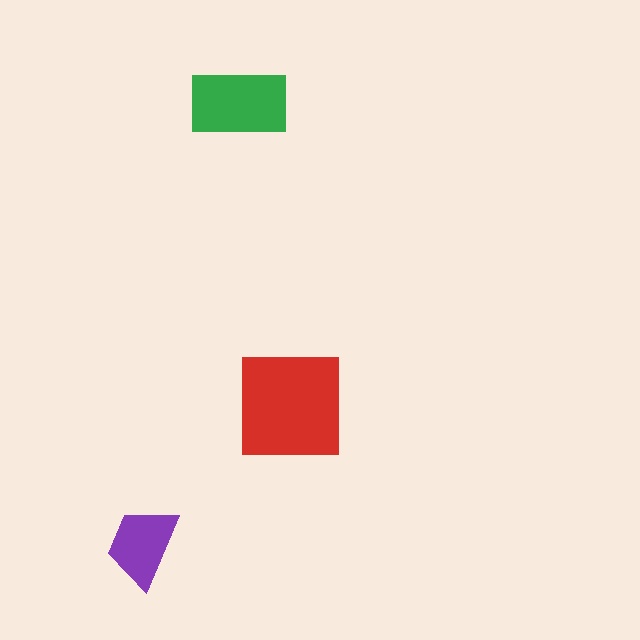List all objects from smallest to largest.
The purple trapezoid, the green rectangle, the red square.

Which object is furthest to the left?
The purple trapezoid is leftmost.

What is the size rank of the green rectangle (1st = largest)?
2nd.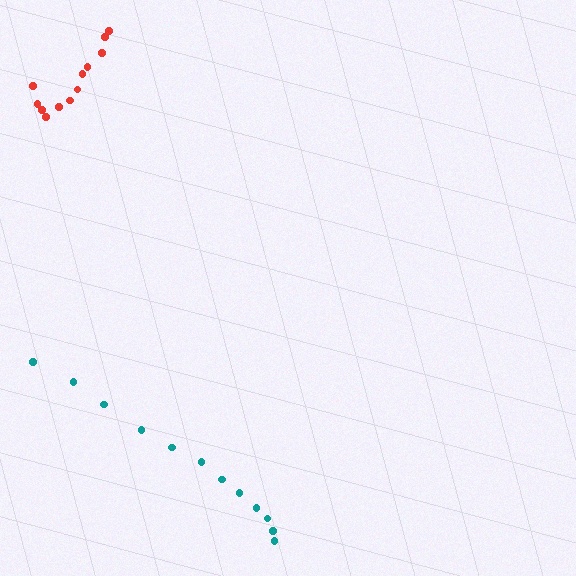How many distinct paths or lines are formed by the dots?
There are 2 distinct paths.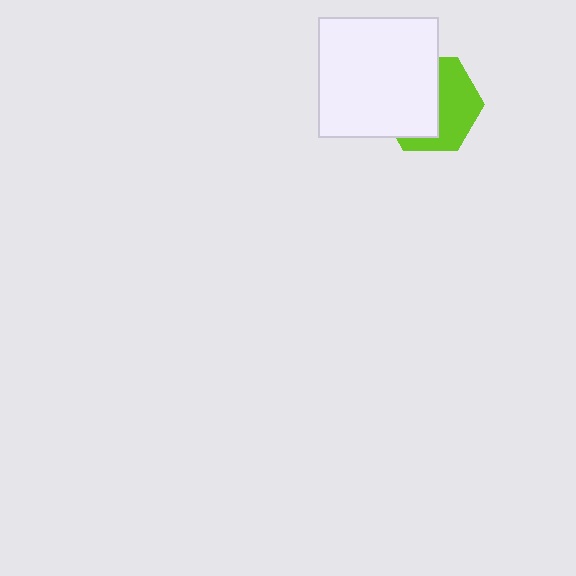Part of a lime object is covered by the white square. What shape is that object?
It is a hexagon.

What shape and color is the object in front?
The object in front is a white square.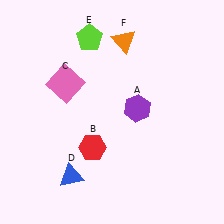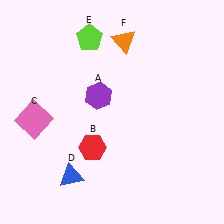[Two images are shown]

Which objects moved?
The objects that moved are: the purple hexagon (A), the pink square (C).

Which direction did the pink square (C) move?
The pink square (C) moved down.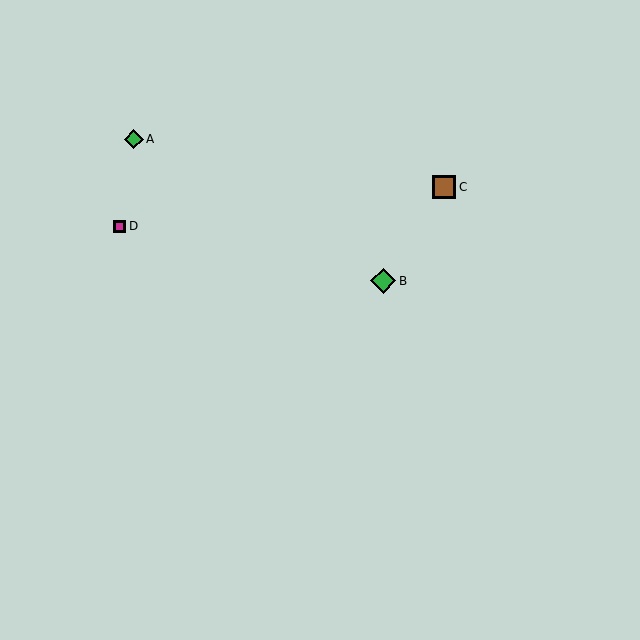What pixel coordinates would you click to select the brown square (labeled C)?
Click at (444, 187) to select the brown square C.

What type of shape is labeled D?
Shape D is a magenta square.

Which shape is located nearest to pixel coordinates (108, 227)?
The magenta square (labeled D) at (120, 226) is nearest to that location.